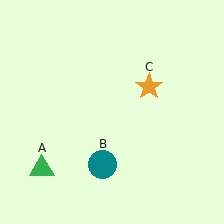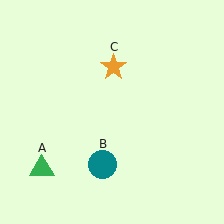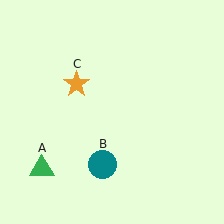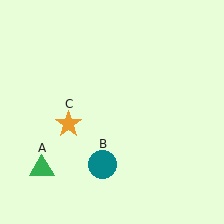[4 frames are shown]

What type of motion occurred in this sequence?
The orange star (object C) rotated counterclockwise around the center of the scene.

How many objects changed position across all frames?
1 object changed position: orange star (object C).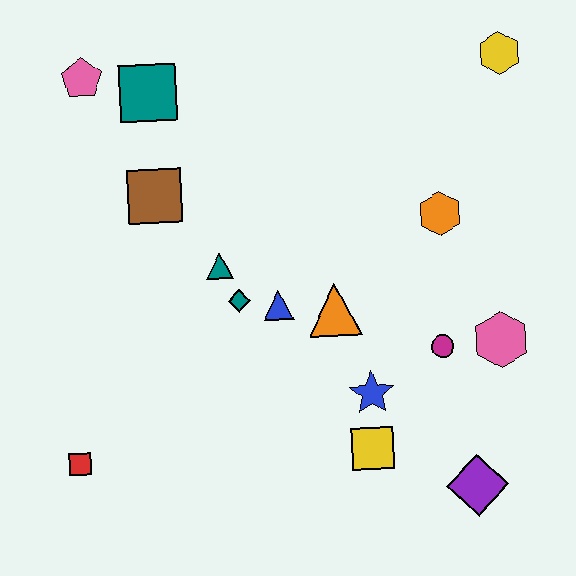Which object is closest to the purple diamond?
The yellow square is closest to the purple diamond.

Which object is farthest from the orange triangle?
The pink pentagon is farthest from the orange triangle.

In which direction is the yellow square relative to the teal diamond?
The yellow square is below the teal diamond.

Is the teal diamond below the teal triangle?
Yes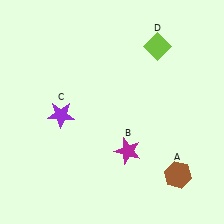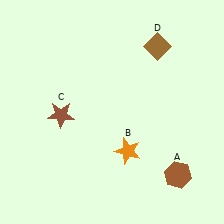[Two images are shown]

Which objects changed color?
B changed from magenta to orange. C changed from purple to brown. D changed from lime to brown.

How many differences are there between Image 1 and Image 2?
There are 3 differences between the two images.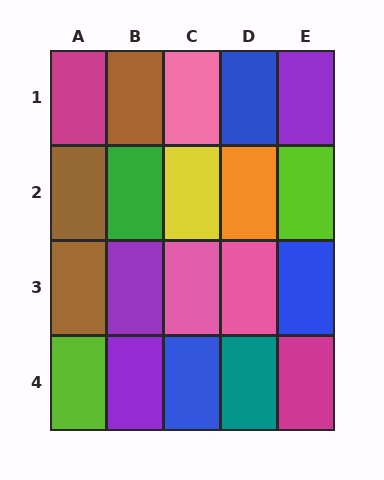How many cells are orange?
1 cell is orange.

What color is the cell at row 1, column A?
Magenta.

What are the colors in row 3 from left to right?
Brown, purple, pink, pink, blue.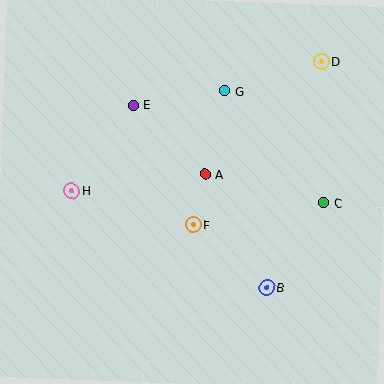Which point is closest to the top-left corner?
Point E is closest to the top-left corner.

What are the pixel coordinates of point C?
Point C is at (323, 203).